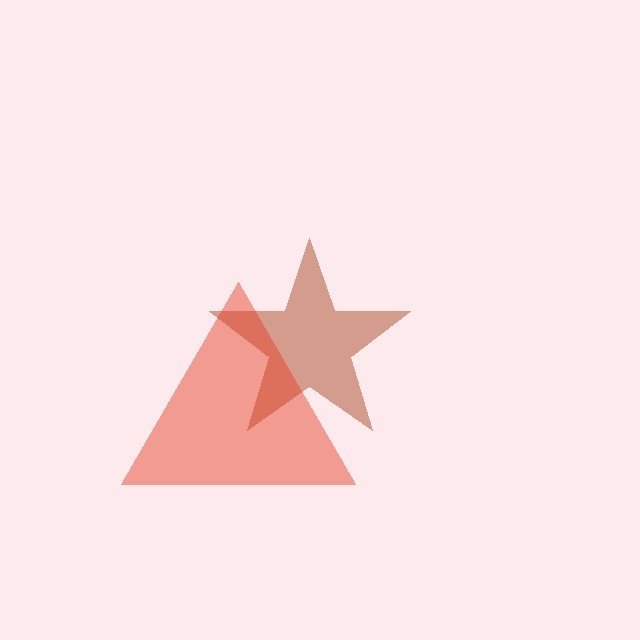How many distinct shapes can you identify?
There are 2 distinct shapes: a brown star, a red triangle.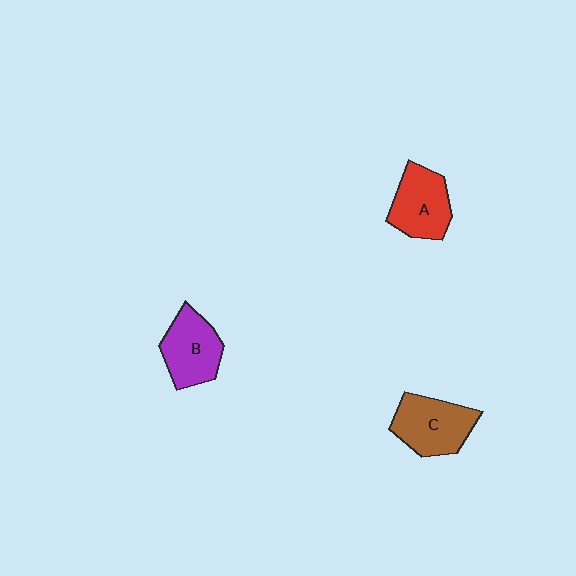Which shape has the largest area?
Shape C (brown).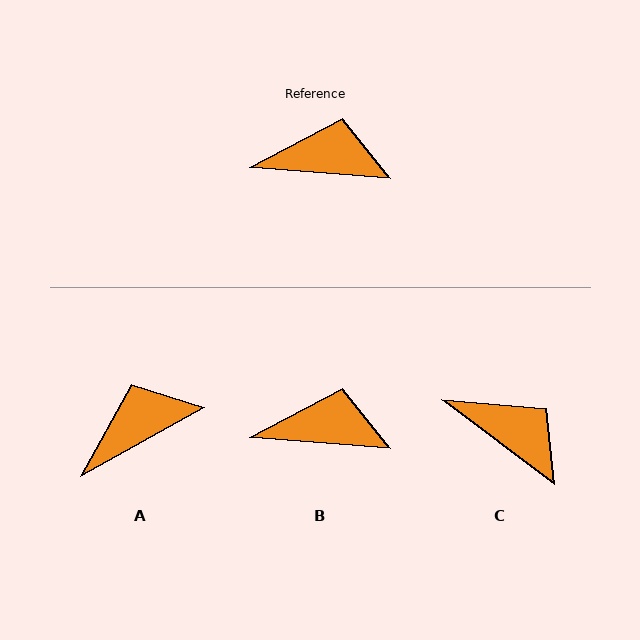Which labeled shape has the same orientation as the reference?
B.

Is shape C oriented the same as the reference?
No, it is off by about 32 degrees.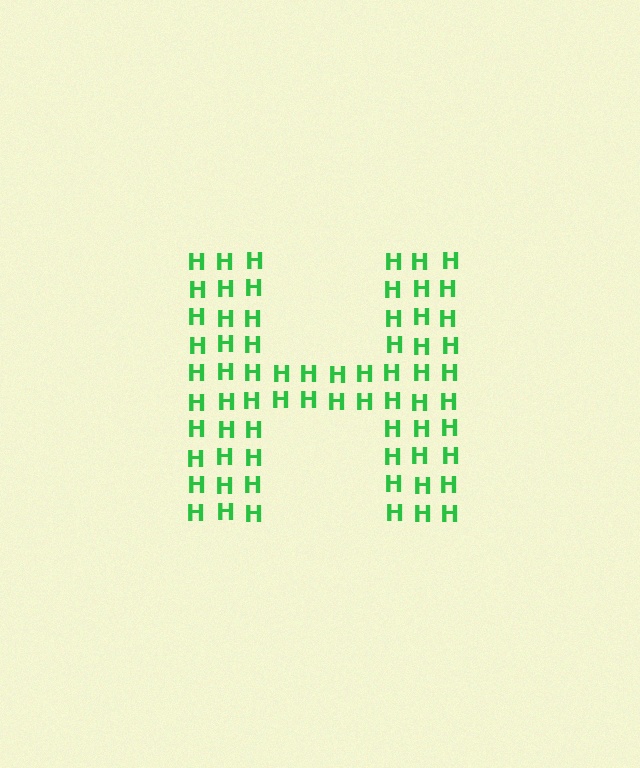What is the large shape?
The large shape is the letter H.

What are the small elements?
The small elements are letter H's.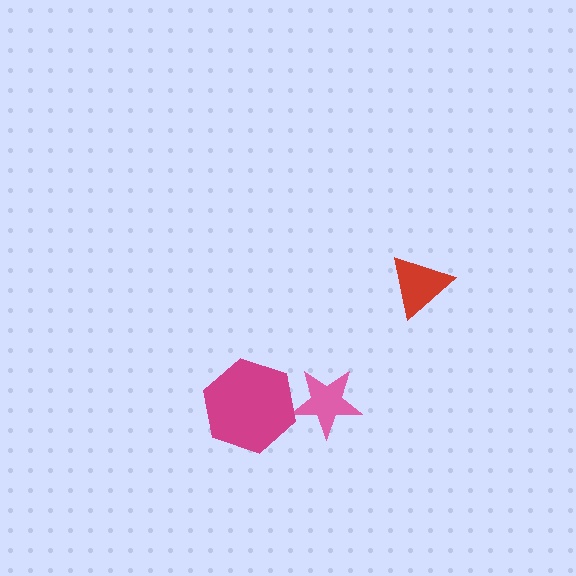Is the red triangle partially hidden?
No, no other shape covers it.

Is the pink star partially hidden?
Yes, it is partially covered by another shape.